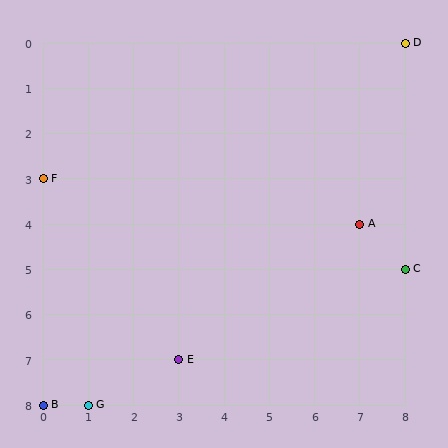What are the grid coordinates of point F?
Point F is at grid coordinates (0, 3).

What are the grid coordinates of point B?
Point B is at grid coordinates (0, 8).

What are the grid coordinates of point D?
Point D is at grid coordinates (8, 0).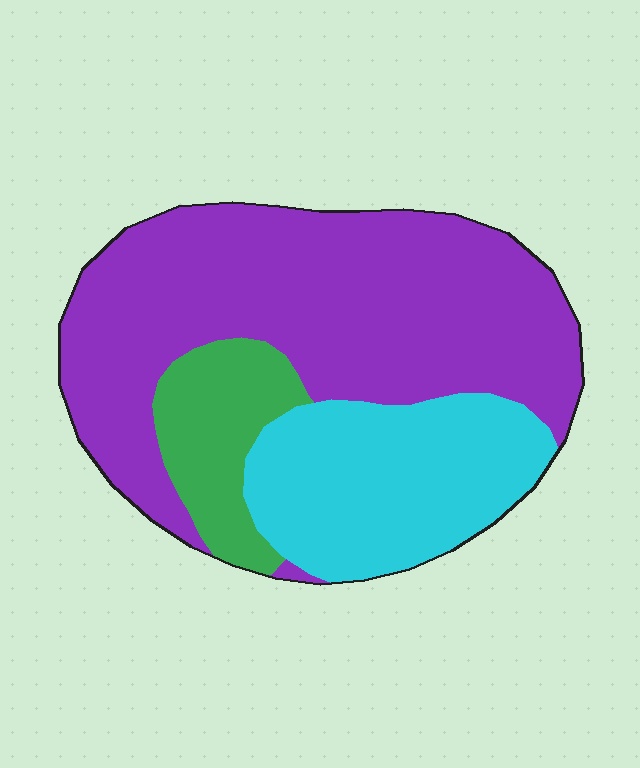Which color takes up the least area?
Green, at roughly 15%.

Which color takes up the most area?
Purple, at roughly 60%.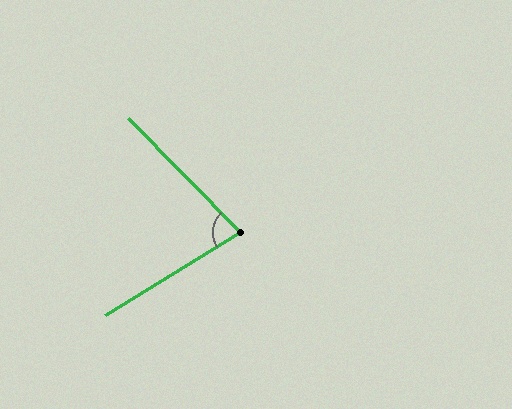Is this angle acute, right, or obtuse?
It is acute.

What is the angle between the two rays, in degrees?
Approximately 77 degrees.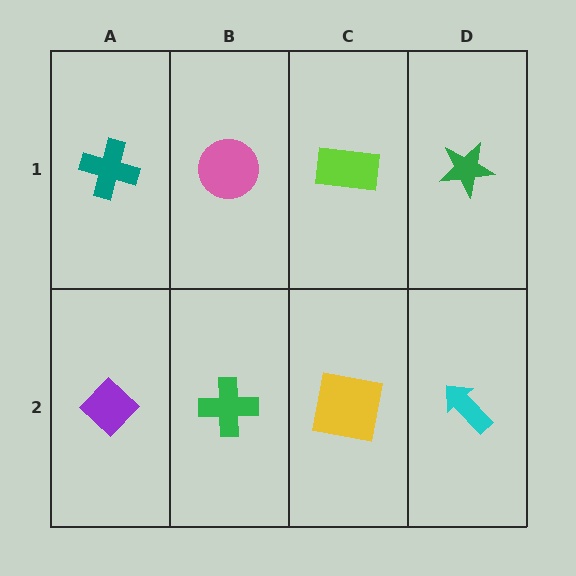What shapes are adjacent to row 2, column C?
A lime rectangle (row 1, column C), a green cross (row 2, column B), a cyan arrow (row 2, column D).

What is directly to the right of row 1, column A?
A pink circle.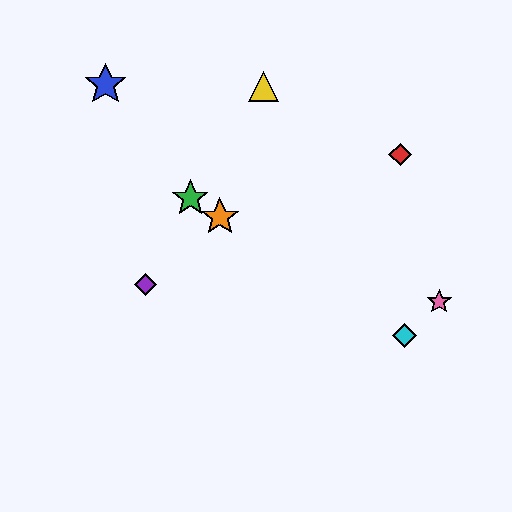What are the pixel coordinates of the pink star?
The pink star is at (439, 302).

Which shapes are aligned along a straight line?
The green star, the orange star, the cyan diamond are aligned along a straight line.